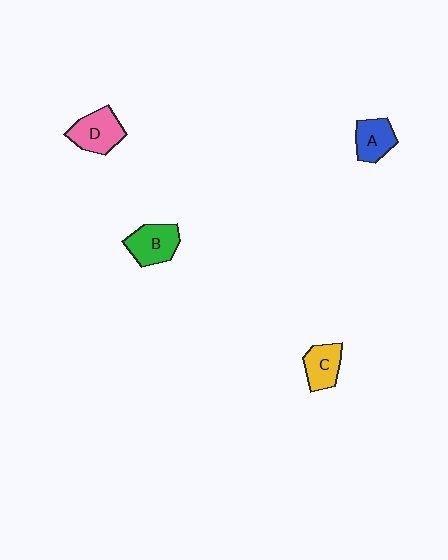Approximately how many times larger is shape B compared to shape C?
Approximately 1.2 times.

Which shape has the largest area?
Shape D (pink).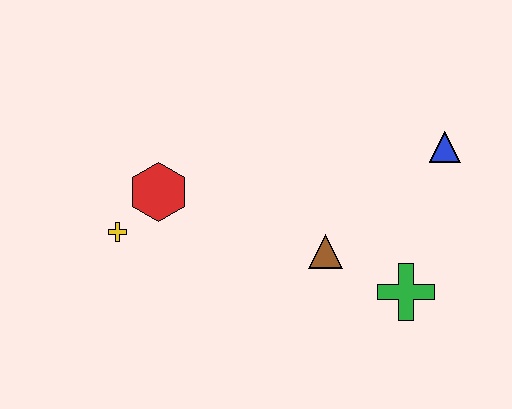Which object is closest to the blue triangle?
The green cross is closest to the blue triangle.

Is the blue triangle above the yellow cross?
Yes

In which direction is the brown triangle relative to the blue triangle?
The brown triangle is to the left of the blue triangle.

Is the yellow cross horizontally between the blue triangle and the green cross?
No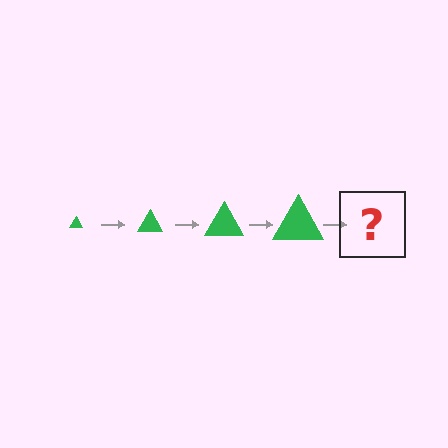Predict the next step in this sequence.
The next step is a green triangle, larger than the previous one.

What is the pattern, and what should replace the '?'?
The pattern is that the triangle gets progressively larger each step. The '?' should be a green triangle, larger than the previous one.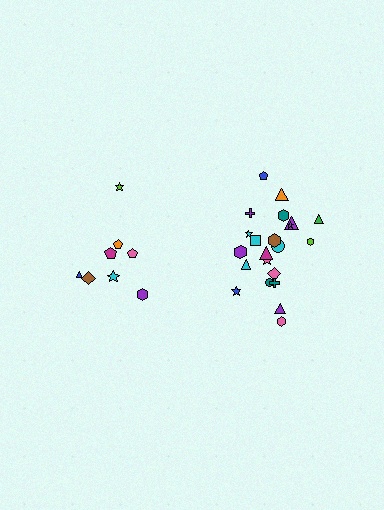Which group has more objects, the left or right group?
The right group.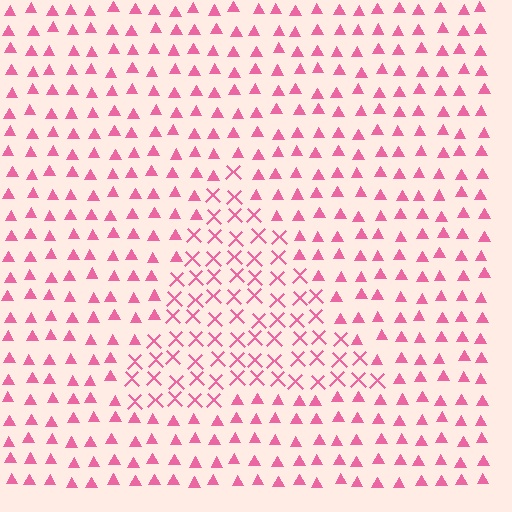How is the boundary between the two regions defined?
The boundary is defined by a change in element shape: X marks inside vs. triangles outside. All elements share the same color and spacing.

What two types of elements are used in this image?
The image uses X marks inside the triangle region and triangles outside it.